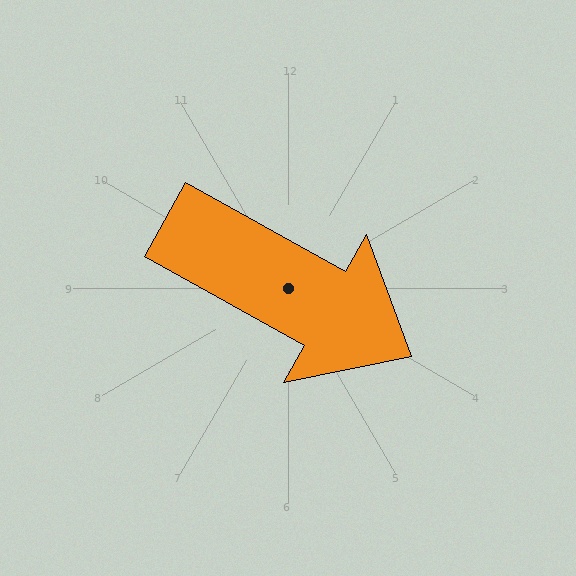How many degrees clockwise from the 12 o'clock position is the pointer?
Approximately 119 degrees.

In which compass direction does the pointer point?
Southeast.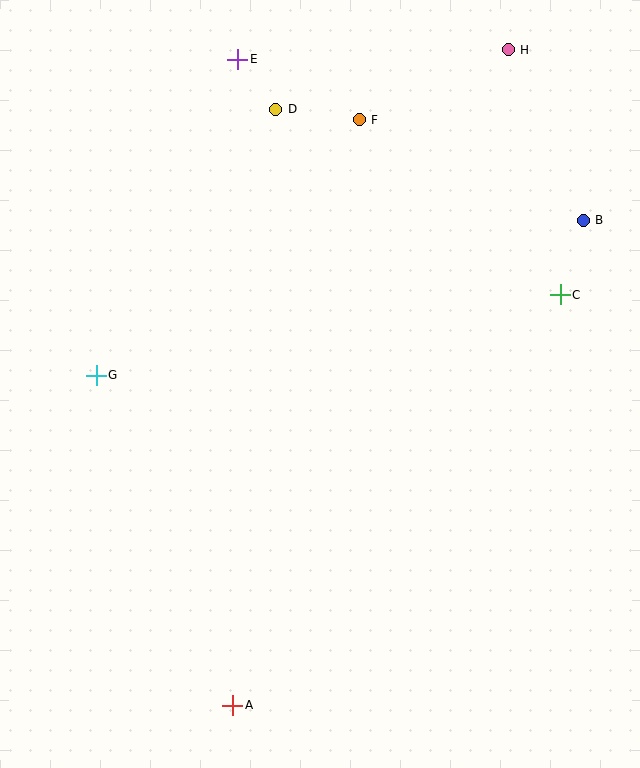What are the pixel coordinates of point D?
Point D is at (276, 109).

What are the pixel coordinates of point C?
Point C is at (560, 295).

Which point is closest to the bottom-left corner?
Point A is closest to the bottom-left corner.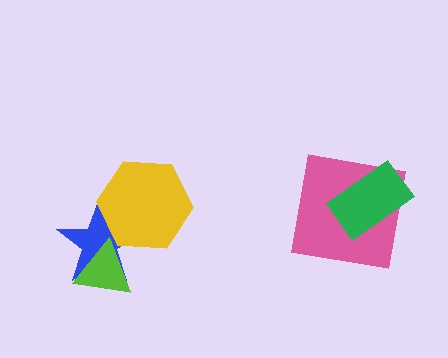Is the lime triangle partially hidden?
No, no other shape covers it.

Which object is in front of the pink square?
The green rectangle is in front of the pink square.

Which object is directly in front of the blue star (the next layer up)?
The yellow hexagon is directly in front of the blue star.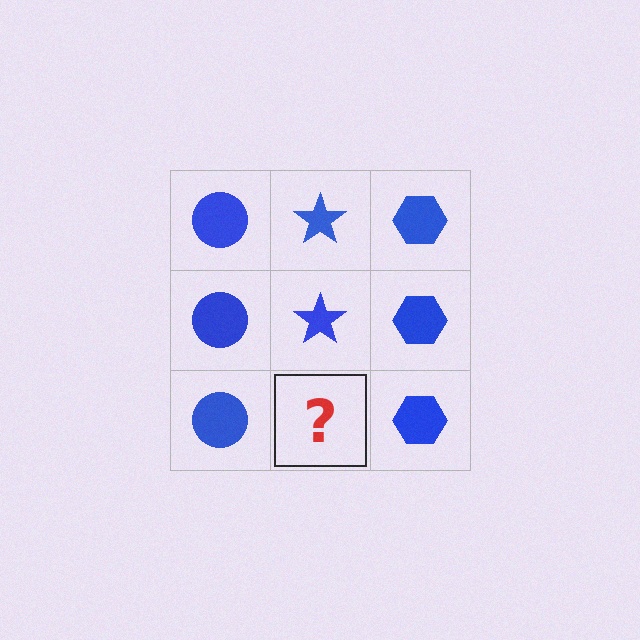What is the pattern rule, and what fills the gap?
The rule is that each column has a consistent shape. The gap should be filled with a blue star.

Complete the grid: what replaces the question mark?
The question mark should be replaced with a blue star.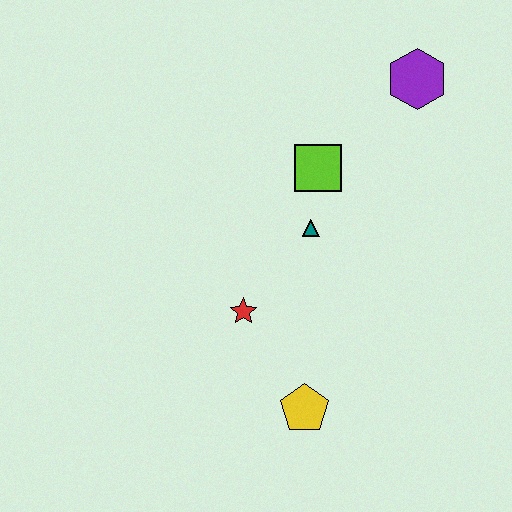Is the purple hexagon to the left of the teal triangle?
No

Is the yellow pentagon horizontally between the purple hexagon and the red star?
Yes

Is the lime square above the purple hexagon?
No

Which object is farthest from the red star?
The purple hexagon is farthest from the red star.